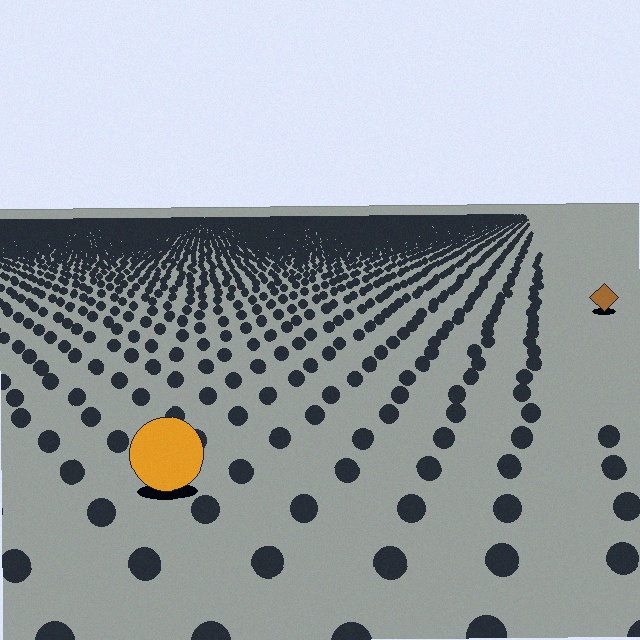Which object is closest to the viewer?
The orange circle is closest. The texture marks near it are larger and more spread out.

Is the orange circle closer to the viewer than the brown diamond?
Yes. The orange circle is closer — you can tell from the texture gradient: the ground texture is coarser near it.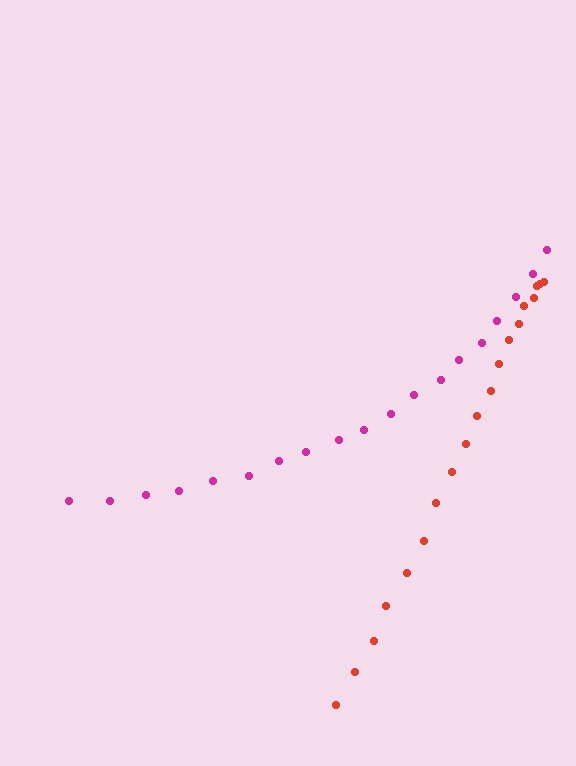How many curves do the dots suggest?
There are 2 distinct paths.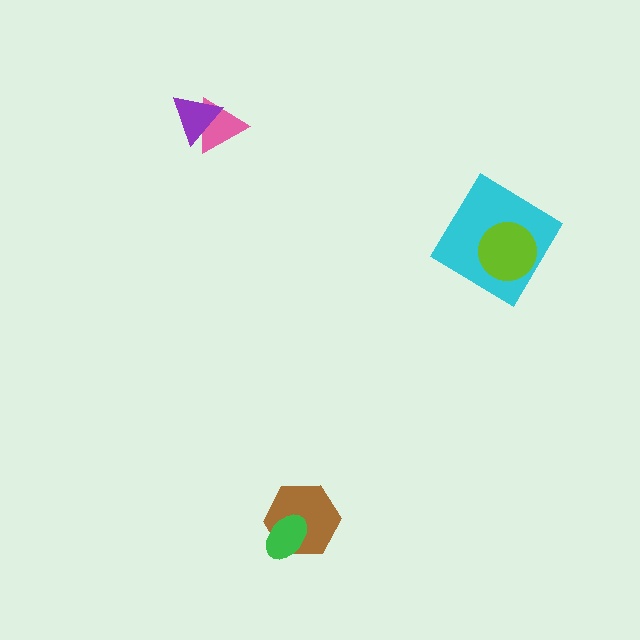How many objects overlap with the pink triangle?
1 object overlaps with the pink triangle.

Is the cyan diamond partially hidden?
Yes, it is partially covered by another shape.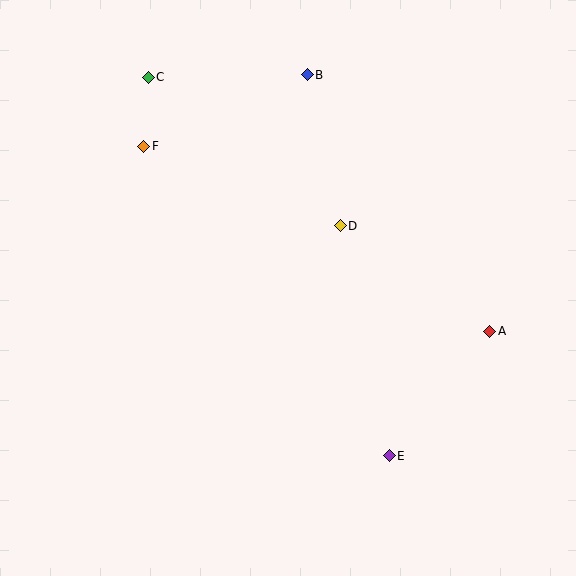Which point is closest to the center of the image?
Point D at (340, 226) is closest to the center.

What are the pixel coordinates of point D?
Point D is at (340, 226).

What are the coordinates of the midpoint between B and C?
The midpoint between B and C is at (228, 76).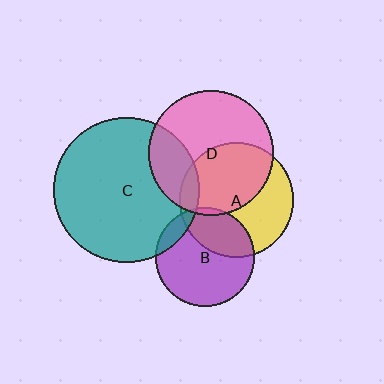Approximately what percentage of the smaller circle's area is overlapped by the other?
Approximately 10%.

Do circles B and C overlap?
Yes.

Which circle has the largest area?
Circle C (teal).